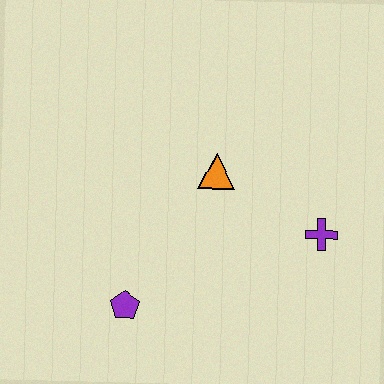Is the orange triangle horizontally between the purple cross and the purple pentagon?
Yes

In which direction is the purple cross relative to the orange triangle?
The purple cross is to the right of the orange triangle.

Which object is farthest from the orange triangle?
The purple pentagon is farthest from the orange triangle.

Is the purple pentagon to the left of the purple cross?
Yes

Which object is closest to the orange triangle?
The purple cross is closest to the orange triangle.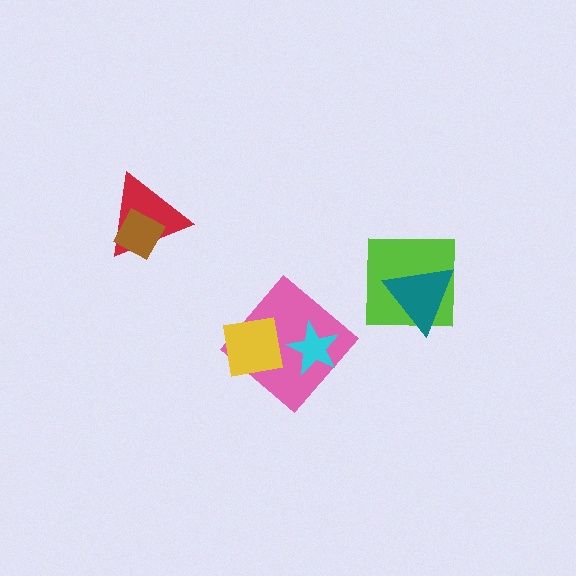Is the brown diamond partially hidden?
No, no other shape covers it.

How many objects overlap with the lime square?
1 object overlaps with the lime square.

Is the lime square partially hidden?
Yes, it is partially covered by another shape.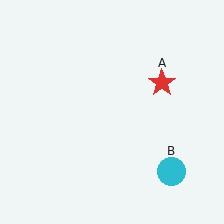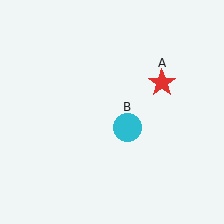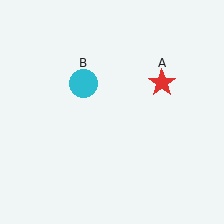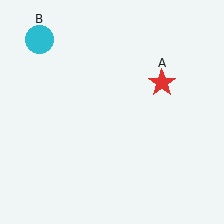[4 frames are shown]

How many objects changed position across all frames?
1 object changed position: cyan circle (object B).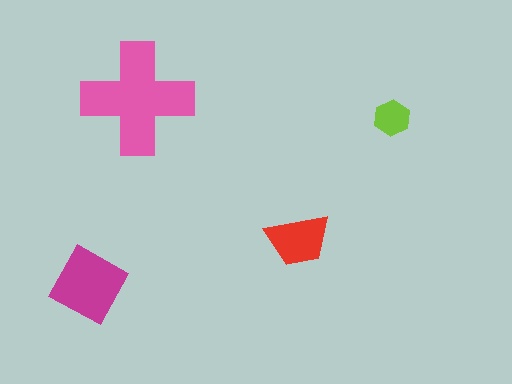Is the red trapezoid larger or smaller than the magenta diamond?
Smaller.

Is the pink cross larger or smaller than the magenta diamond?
Larger.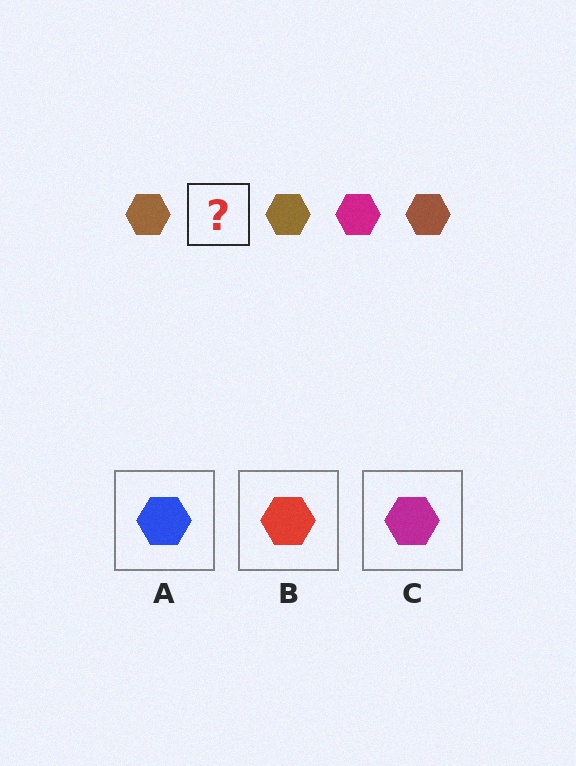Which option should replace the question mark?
Option C.